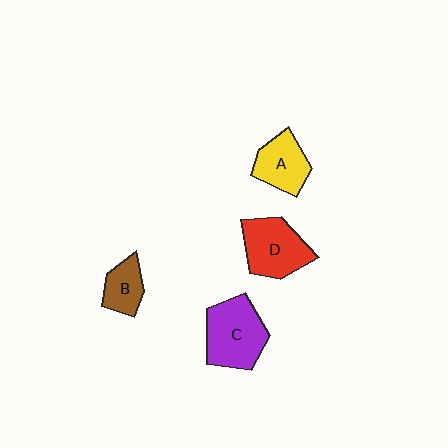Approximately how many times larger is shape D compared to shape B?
Approximately 1.8 times.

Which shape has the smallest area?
Shape B (brown).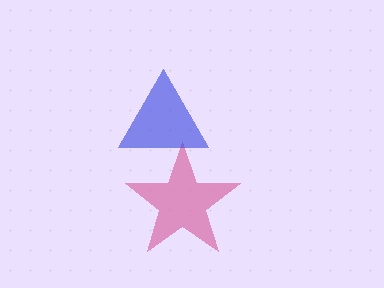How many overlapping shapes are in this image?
There are 2 overlapping shapes in the image.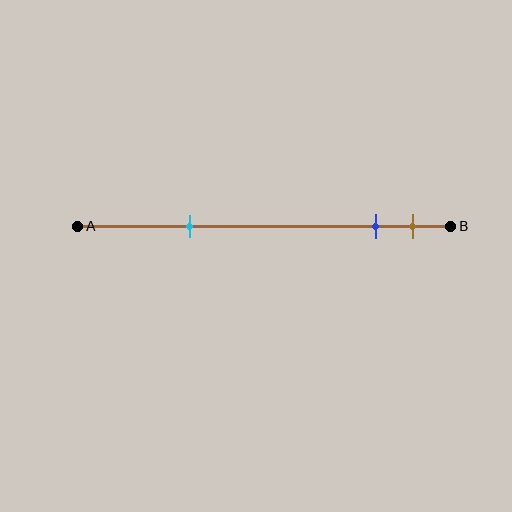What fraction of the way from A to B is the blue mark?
The blue mark is approximately 80% (0.8) of the way from A to B.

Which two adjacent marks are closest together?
The blue and brown marks are the closest adjacent pair.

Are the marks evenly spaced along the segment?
No, the marks are not evenly spaced.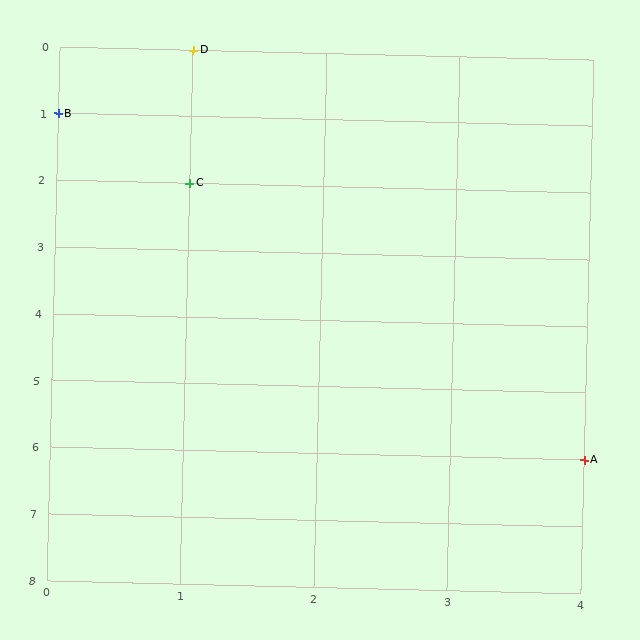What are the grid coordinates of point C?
Point C is at grid coordinates (1, 2).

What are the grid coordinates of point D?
Point D is at grid coordinates (1, 0).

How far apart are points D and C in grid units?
Points D and C are 2 rows apart.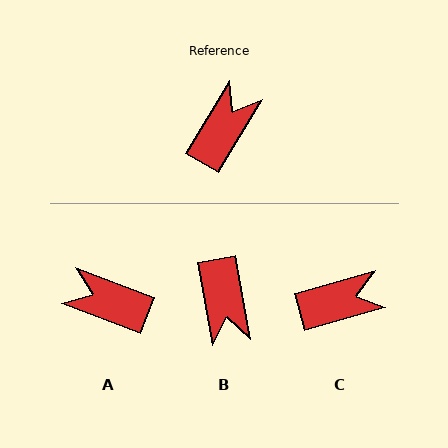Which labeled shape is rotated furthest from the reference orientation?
B, about 139 degrees away.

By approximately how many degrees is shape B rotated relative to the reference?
Approximately 139 degrees clockwise.